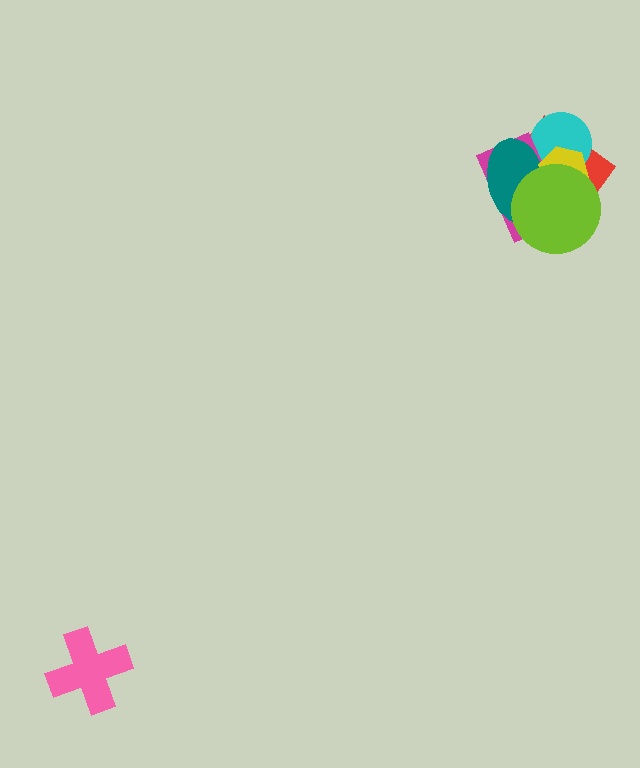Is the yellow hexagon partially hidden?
Yes, it is partially covered by another shape.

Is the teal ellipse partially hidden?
Yes, it is partially covered by another shape.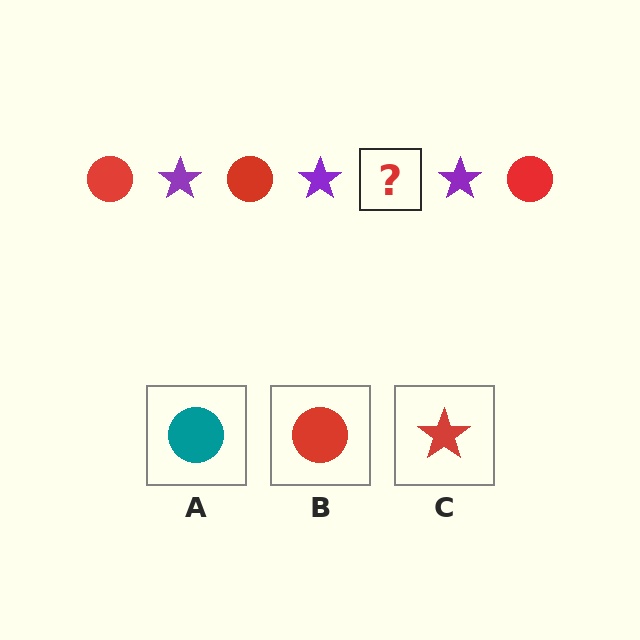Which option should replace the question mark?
Option B.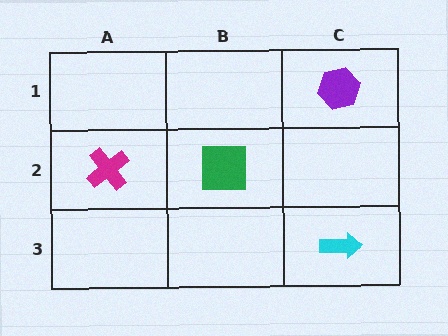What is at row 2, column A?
A magenta cross.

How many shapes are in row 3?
1 shape.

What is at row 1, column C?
A purple hexagon.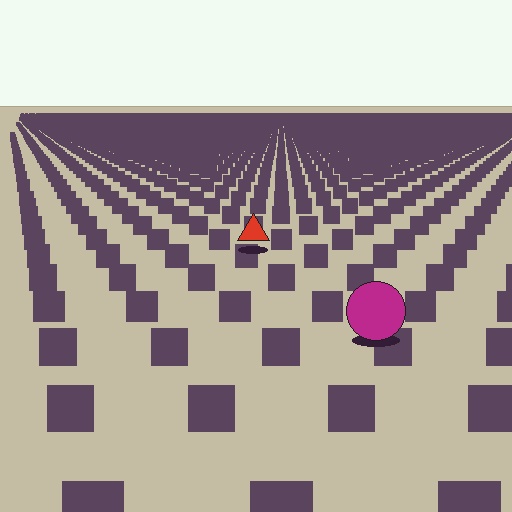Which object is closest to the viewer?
The magenta circle is closest. The texture marks near it are larger and more spread out.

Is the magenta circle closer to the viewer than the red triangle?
Yes. The magenta circle is closer — you can tell from the texture gradient: the ground texture is coarser near it.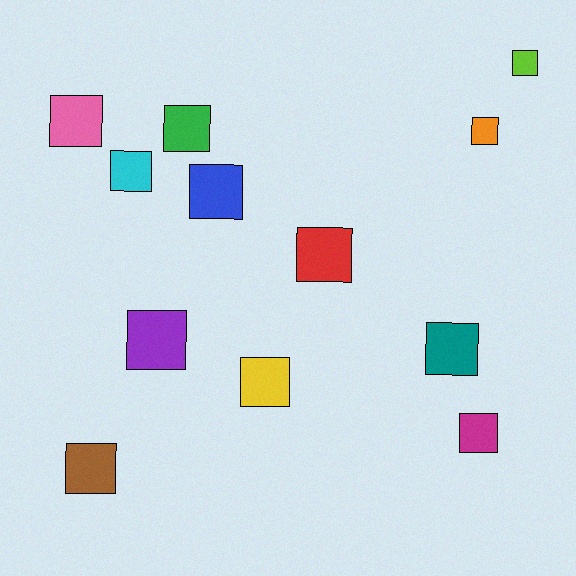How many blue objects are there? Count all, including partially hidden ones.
There is 1 blue object.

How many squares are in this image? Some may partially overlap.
There are 12 squares.